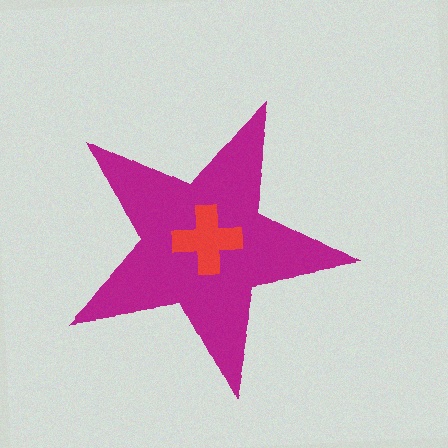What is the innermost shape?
The red cross.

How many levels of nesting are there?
2.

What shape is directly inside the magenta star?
The red cross.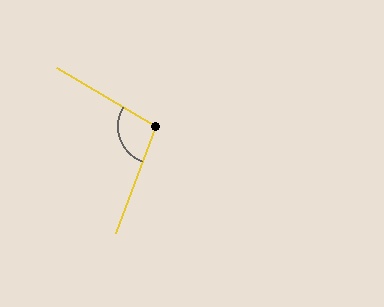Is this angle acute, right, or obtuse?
It is obtuse.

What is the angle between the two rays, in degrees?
Approximately 100 degrees.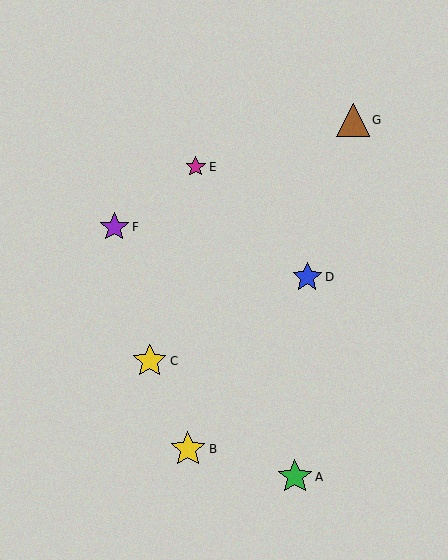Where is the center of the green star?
The center of the green star is at (295, 477).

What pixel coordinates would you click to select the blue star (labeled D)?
Click at (307, 277) to select the blue star D.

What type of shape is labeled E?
Shape E is a magenta star.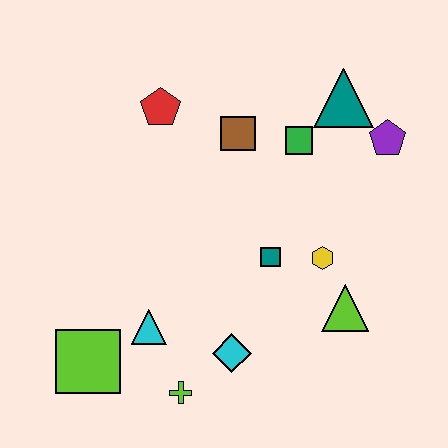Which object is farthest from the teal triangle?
The lime square is farthest from the teal triangle.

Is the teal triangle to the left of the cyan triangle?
No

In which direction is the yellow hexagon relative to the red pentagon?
The yellow hexagon is to the right of the red pentagon.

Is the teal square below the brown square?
Yes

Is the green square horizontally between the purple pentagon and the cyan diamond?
Yes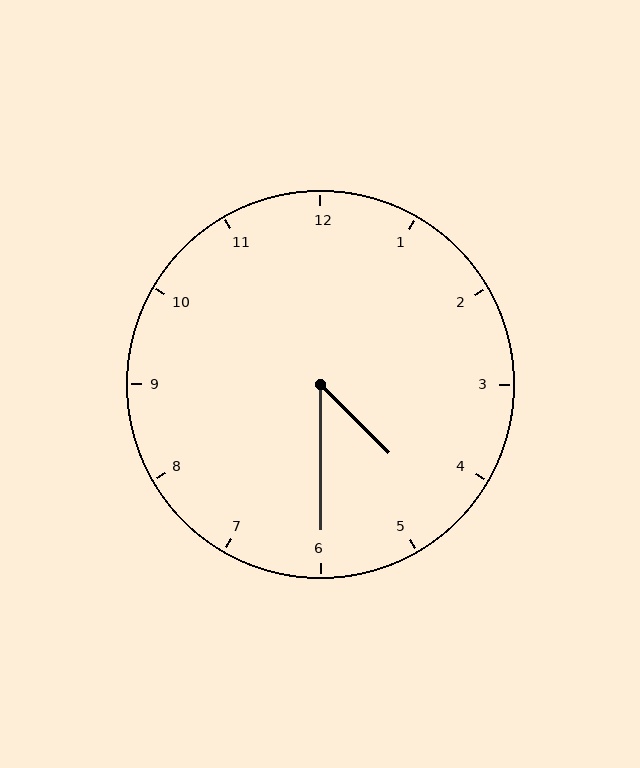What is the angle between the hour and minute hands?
Approximately 45 degrees.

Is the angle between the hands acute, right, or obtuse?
It is acute.